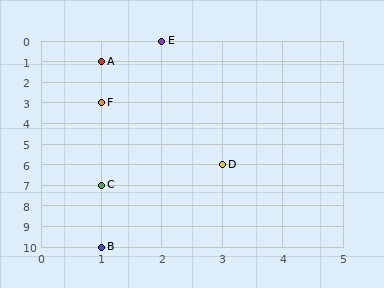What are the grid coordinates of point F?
Point F is at grid coordinates (1, 3).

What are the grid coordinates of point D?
Point D is at grid coordinates (3, 6).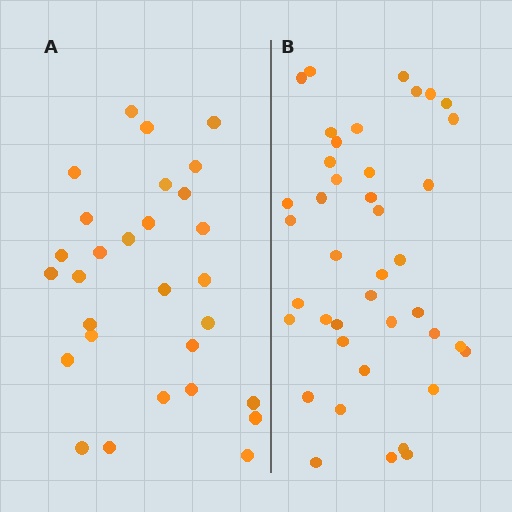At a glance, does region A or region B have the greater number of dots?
Region B (the right region) has more dots.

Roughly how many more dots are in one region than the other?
Region B has roughly 12 or so more dots than region A.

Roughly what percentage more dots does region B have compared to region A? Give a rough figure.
About 40% more.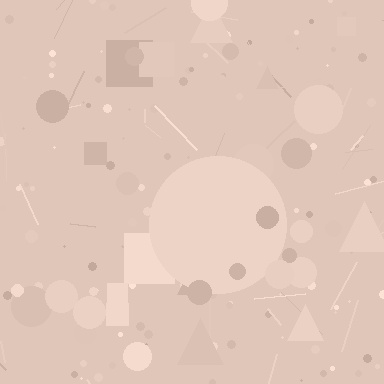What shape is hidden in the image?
A circle is hidden in the image.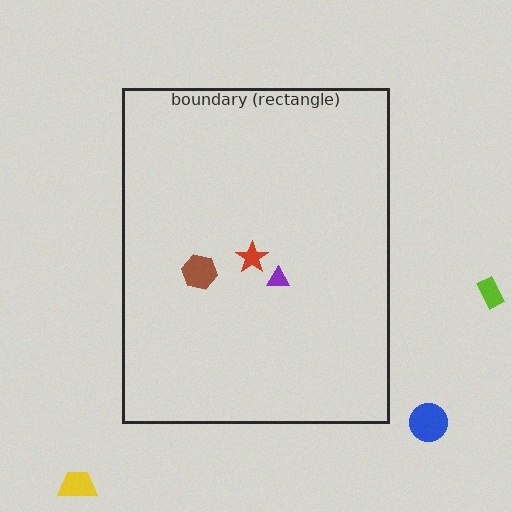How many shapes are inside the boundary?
3 inside, 3 outside.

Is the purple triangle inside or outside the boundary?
Inside.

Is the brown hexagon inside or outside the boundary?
Inside.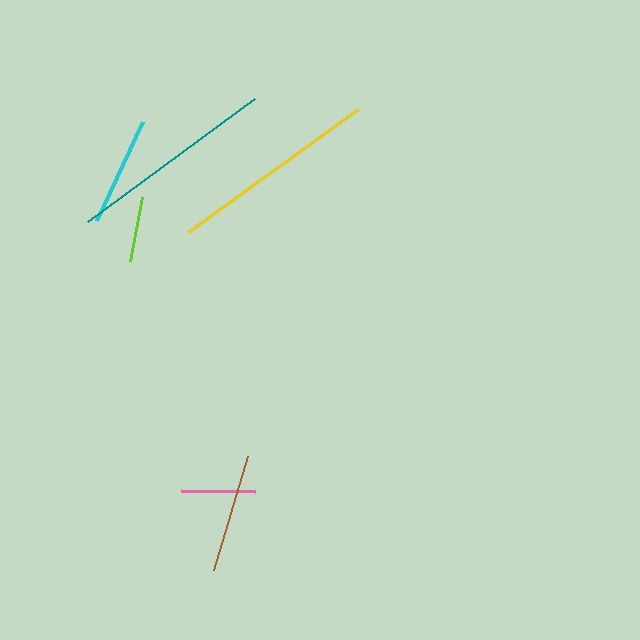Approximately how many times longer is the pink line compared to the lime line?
The pink line is approximately 1.1 times the length of the lime line.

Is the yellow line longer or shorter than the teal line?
The yellow line is longer than the teal line.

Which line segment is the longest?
The yellow line is the longest at approximately 210 pixels.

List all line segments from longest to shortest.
From longest to shortest: yellow, teal, brown, cyan, pink, lime.